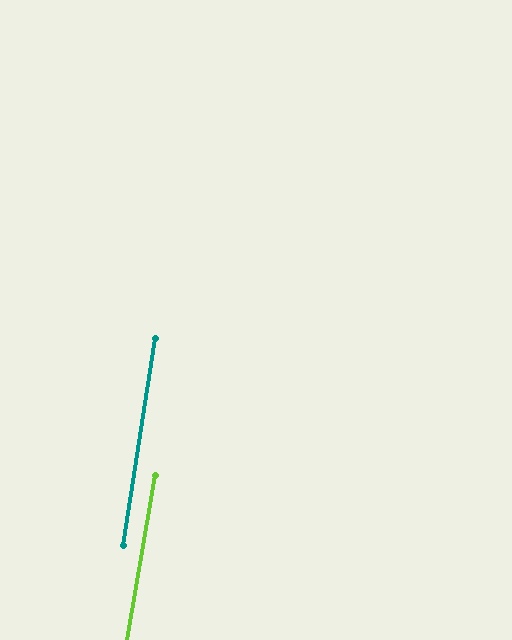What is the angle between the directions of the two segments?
Approximately 1 degree.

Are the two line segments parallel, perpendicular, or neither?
Parallel — their directions differ by only 0.7°.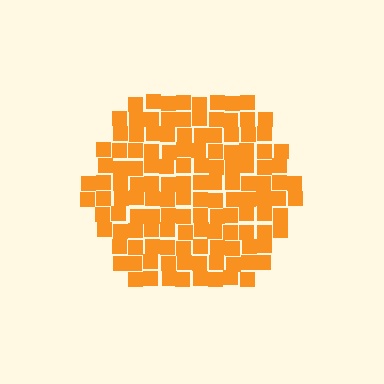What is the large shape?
The large shape is a hexagon.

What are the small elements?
The small elements are squares.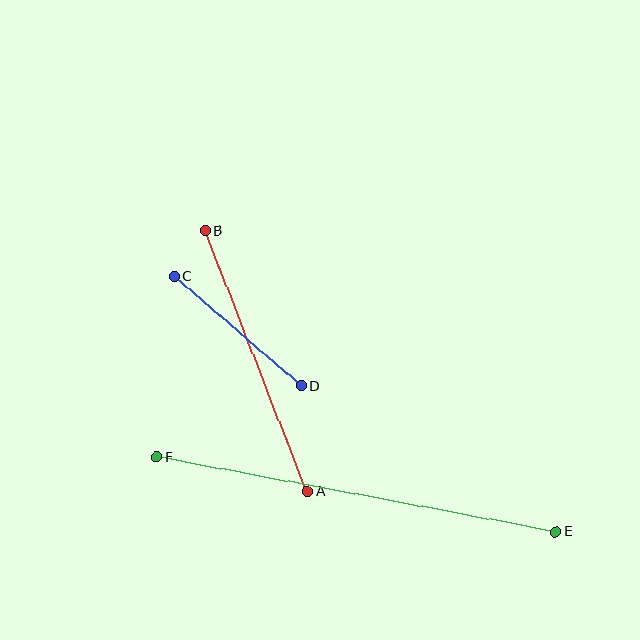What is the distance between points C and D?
The distance is approximately 168 pixels.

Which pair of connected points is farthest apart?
Points E and F are farthest apart.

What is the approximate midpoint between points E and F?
The midpoint is at approximately (356, 495) pixels.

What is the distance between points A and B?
The distance is approximately 280 pixels.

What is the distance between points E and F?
The distance is approximately 406 pixels.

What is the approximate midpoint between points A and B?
The midpoint is at approximately (256, 361) pixels.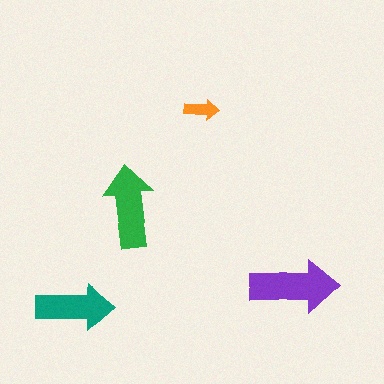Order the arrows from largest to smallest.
the purple one, the green one, the teal one, the orange one.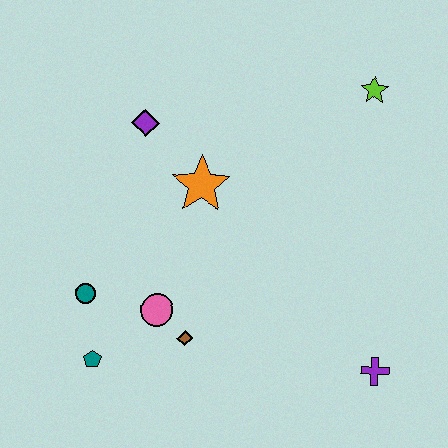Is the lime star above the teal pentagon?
Yes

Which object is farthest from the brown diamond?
The lime star is farthest from the brown diamond.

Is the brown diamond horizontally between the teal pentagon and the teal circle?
No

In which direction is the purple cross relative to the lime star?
The purple cross is below the lime star.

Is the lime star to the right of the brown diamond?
Yes